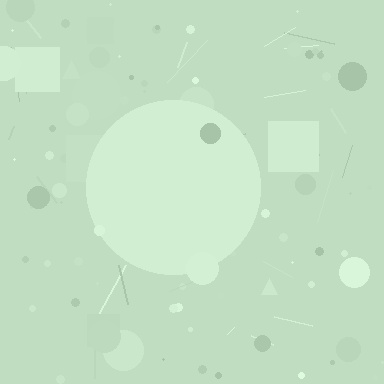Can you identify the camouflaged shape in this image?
The camouflaged shape is a circle.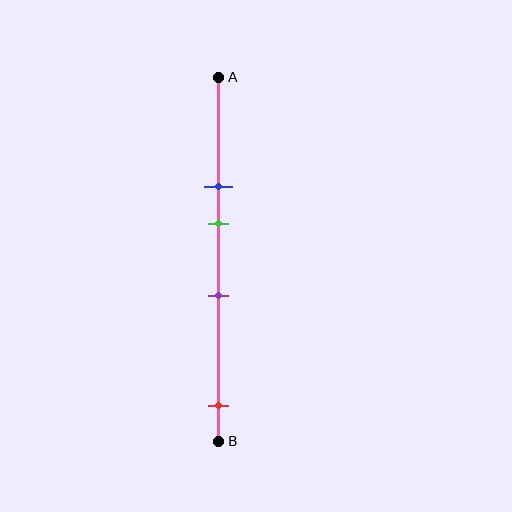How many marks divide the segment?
There are 4 marks dividing the segment.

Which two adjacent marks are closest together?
The blue and green marks are the closest adjacent pair.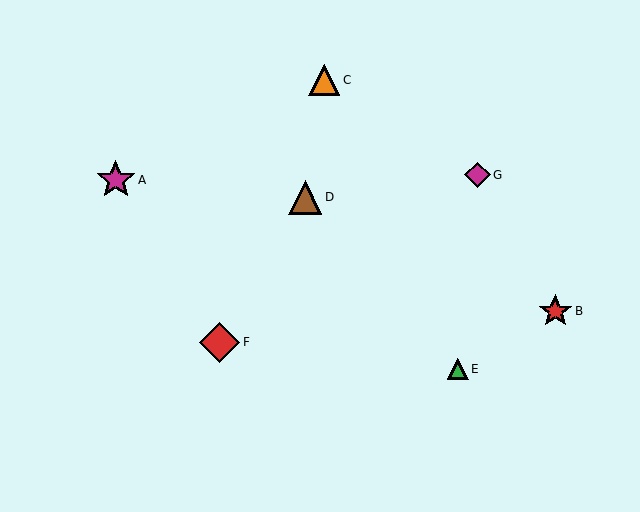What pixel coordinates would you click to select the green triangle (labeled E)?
Click at (458, 369) to select the green triangle E.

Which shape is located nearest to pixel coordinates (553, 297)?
The red star (labeled B) at (555, 311) is nearest to that location.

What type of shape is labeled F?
Shape F is a red diamond.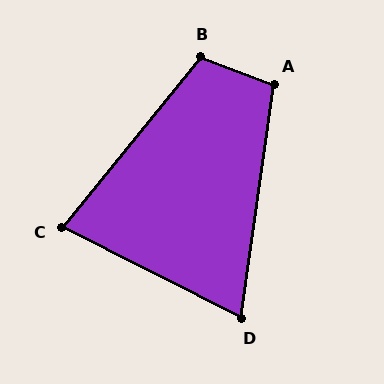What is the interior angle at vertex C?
Approximately 78 degrees (acute).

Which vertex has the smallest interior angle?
D, at approximately 71 degrees.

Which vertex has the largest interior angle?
B, at approximately 109 degrees.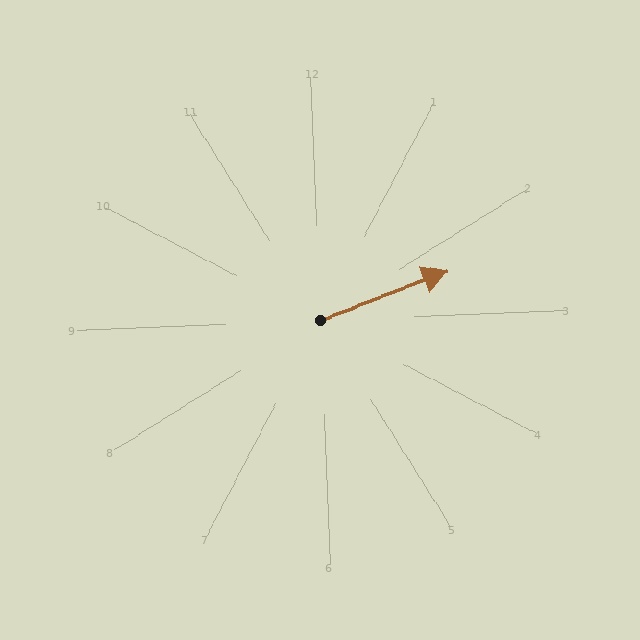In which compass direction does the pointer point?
East.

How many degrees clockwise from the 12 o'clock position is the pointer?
Approximately 71 degrees.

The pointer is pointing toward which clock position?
Roughly 2 o'clock.